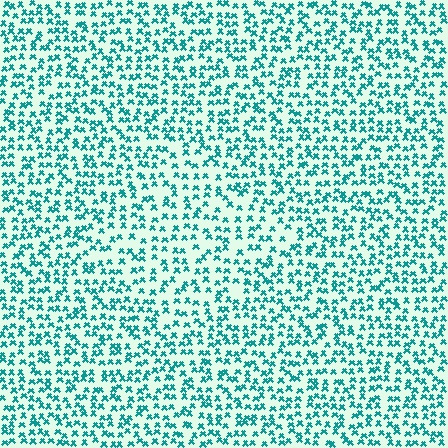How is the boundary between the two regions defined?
The boundary is defined by a change in element density (approximately 1.4x ratio). All elements are the same color, size, and shape.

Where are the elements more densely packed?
The elements are more densely packed outside the diamond boundary.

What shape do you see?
I see a diamond.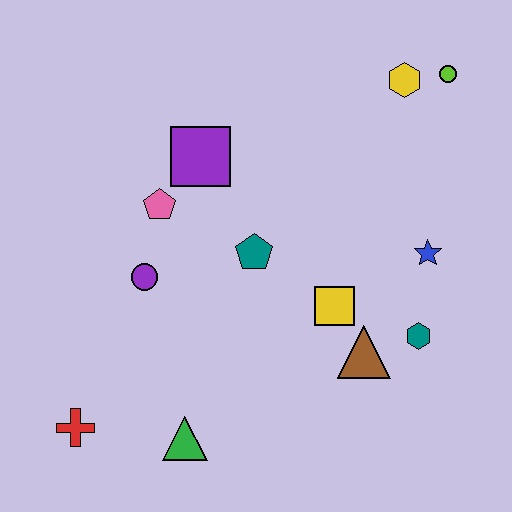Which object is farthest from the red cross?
The lime circle is farthest from the red cross.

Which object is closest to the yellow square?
The brown triangle is closest to the yellow square.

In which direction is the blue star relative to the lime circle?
The blue star is below the lime circle.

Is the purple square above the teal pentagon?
Yes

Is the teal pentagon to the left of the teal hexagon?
Yes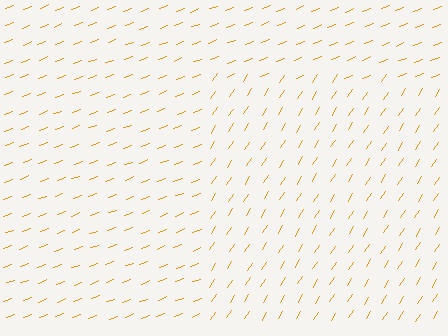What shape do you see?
I see a rectangle.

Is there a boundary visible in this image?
Yes, there is a texture boundary formed by a change in line orientation.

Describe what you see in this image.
The image is filled with small orange line segments. A rectangle region in the image has lines oriented differently from the surrounding lines, creating a visible texture boundary.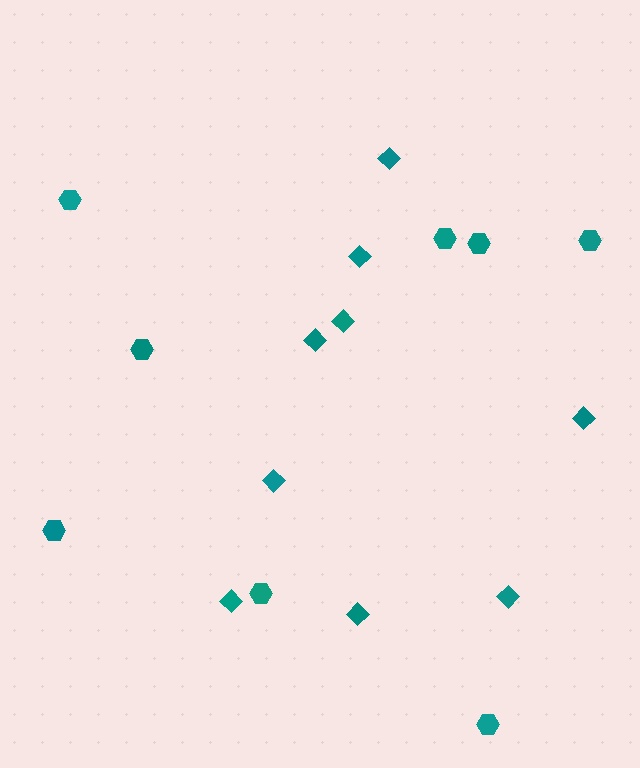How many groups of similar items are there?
There are 2 groups: one group of diamonds (9) and one group of hexagons (8).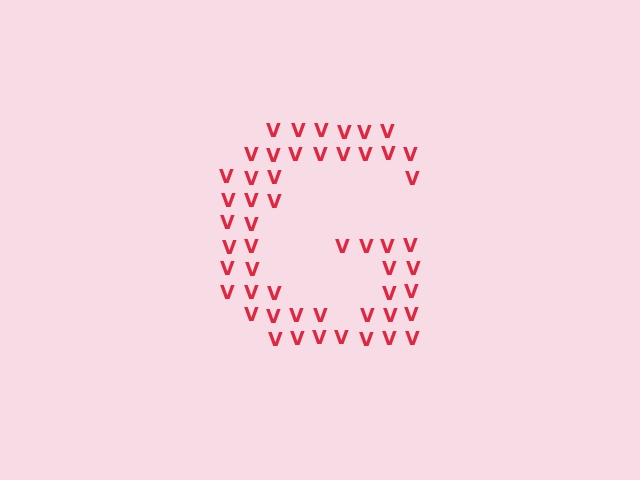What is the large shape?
The large shape is the letter G.